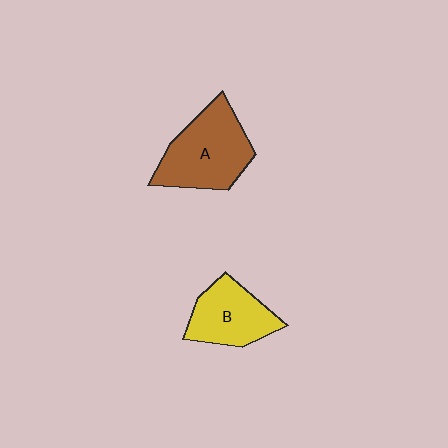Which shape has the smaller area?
Shape B (yellow).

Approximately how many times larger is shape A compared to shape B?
Approximately 1.3 times.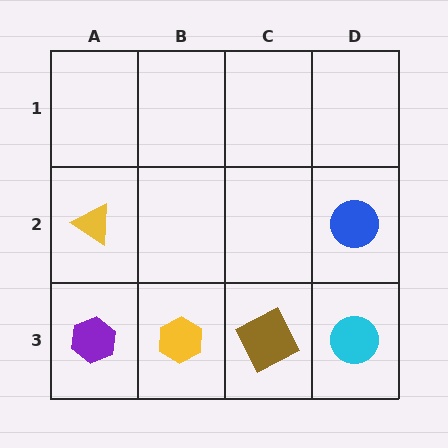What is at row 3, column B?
A yellow hexagon.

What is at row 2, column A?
A yellow triangle.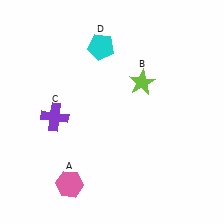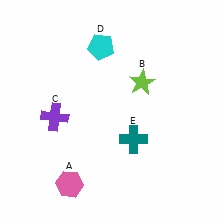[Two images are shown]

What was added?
A teal cross (E) was added in Image 2.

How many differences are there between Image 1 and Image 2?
There is 1 difference between the two images.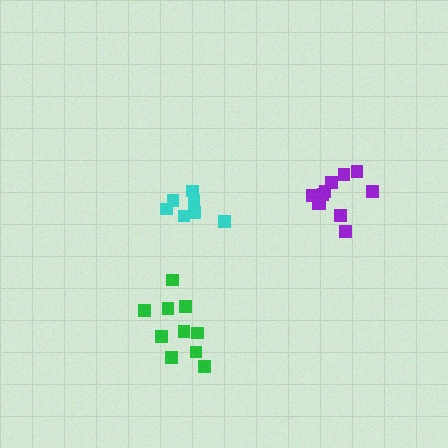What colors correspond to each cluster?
The clusters are colored: green, cyan, purple.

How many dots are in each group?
Group 1: 10 dots, Group 2: 8 dots, Group 3: 11 dots (29 total).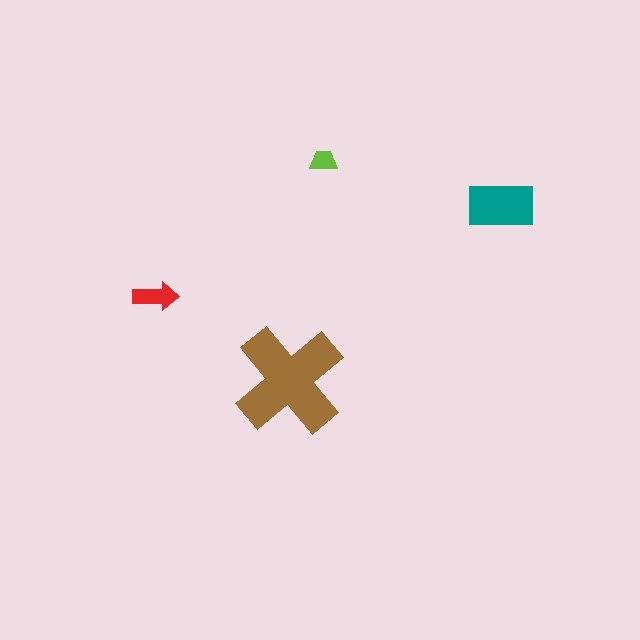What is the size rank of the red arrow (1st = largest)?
3rd.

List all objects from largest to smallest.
The brown cross, the teal rectangle, the red arrow, the lime trapezoid.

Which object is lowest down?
The brown cross is bottommost.